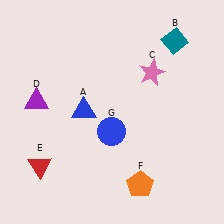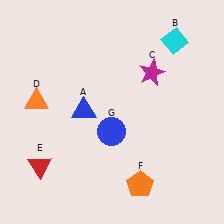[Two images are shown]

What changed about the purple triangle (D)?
In Image 1, D is purple. In Image 2, it changed to orange.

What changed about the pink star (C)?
In Image 1, C is pink. In Image 2, it changed to magenta.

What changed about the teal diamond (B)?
In Image 1, B is teal. In Image 2, it changed to cyan.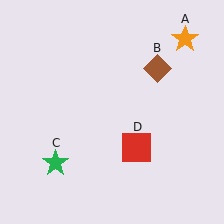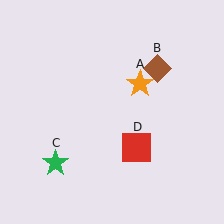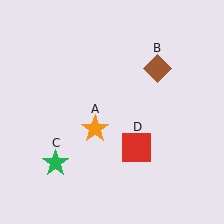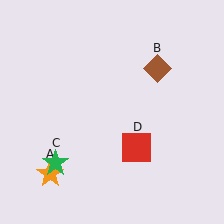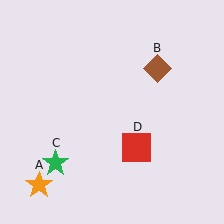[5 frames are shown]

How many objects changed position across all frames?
1 object changed position: orange star (object A).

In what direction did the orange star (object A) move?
The orange star (object A) moved down and to the left.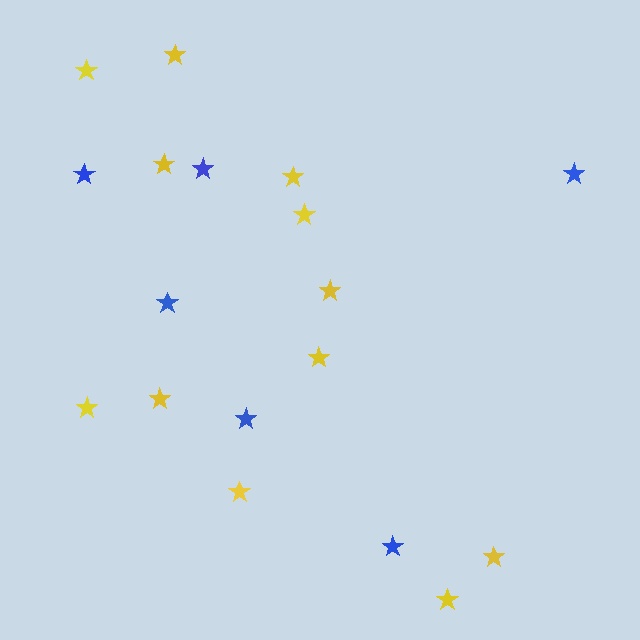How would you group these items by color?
There are 2 groups: one group of yellow stars (12) and one group of blue stars (6).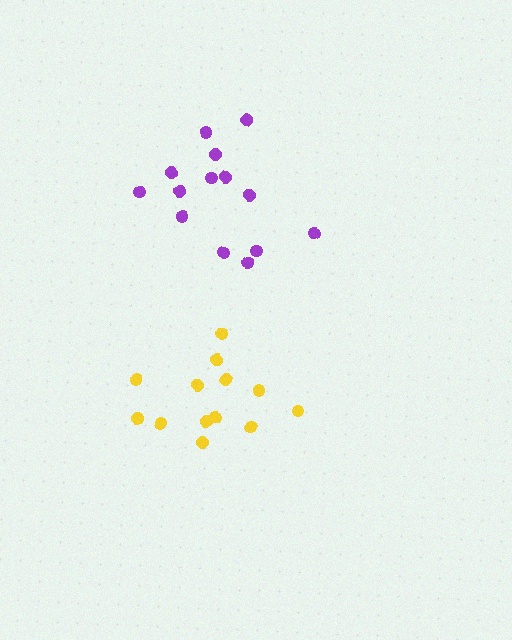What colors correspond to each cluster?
The clusters are colored: purple, yellow.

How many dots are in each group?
Group 1: 14 dots, Group 2: 14 dots (28 total).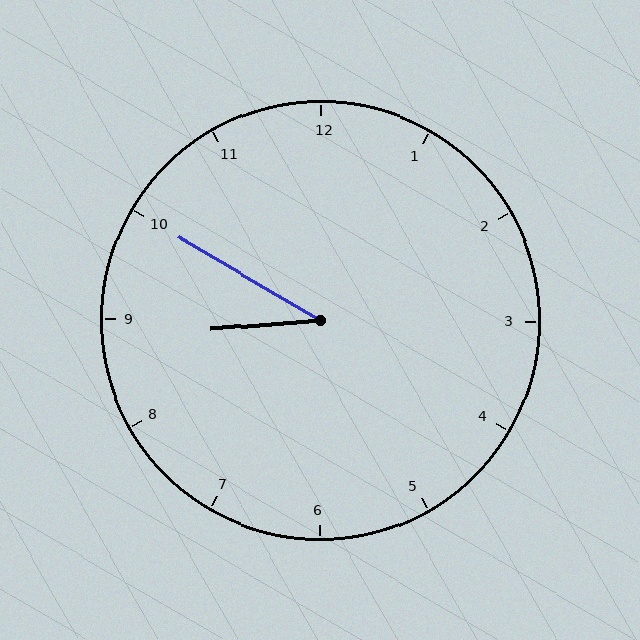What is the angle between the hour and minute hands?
Approximately 35 degrees.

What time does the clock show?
8:50.